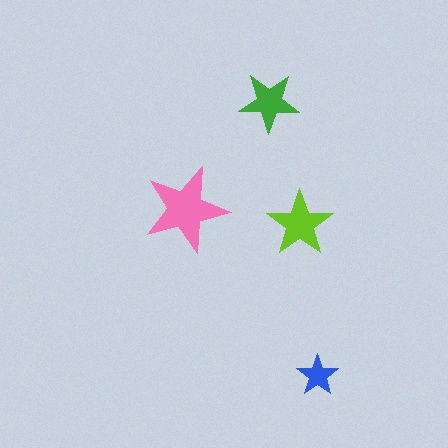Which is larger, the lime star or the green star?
The lime one.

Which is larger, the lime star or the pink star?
The pink one.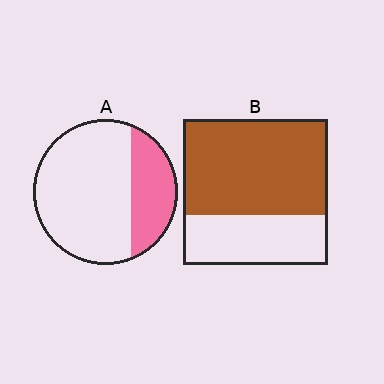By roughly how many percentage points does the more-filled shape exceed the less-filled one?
By roughly 40 percentage points (B over A).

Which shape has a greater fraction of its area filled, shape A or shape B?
Shape B.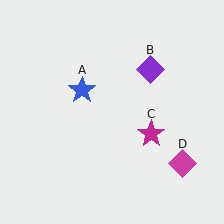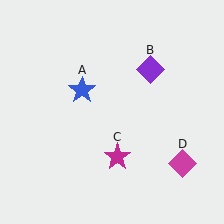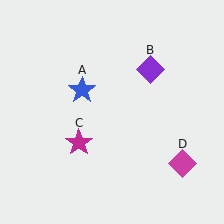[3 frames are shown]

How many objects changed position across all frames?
1 object changed position: magenta star (object C).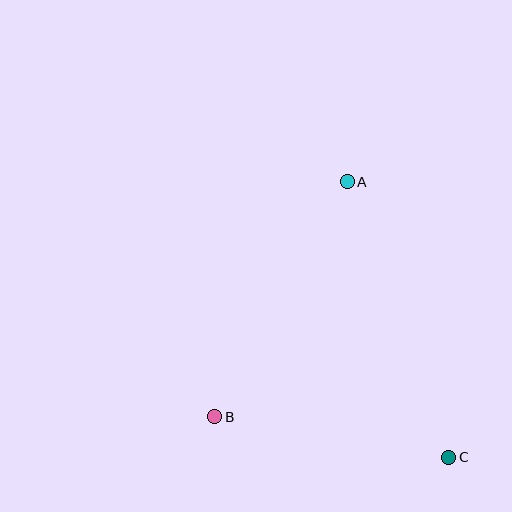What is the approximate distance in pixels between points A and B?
The distance between A and B is approximately 270 pixels.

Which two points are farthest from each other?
Points A and C are farthest from each other.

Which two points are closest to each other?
Points B and C are closest to each other.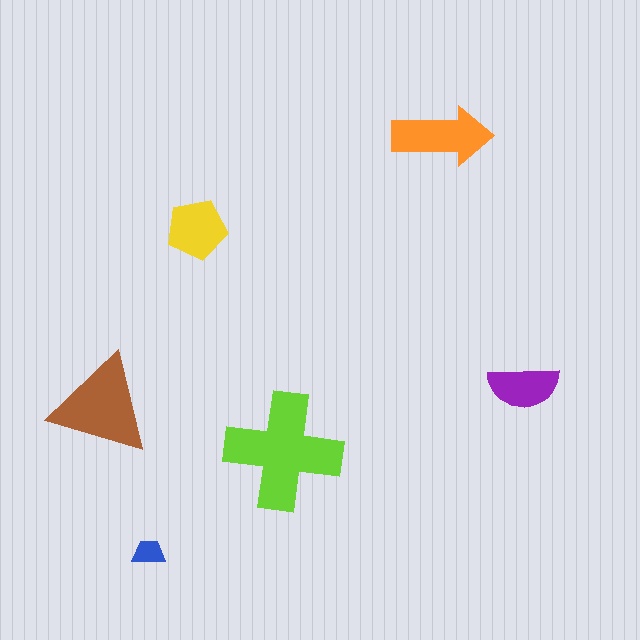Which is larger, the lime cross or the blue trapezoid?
The lime cross.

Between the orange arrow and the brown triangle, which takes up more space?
The brown triangle.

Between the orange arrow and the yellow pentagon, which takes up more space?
The orange arrow.